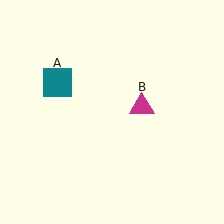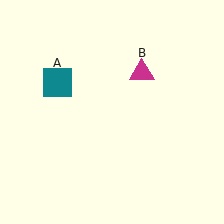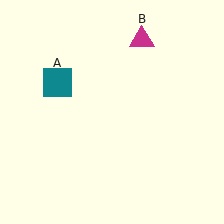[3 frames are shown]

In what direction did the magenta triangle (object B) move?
The magenta triangle (object B) moved up.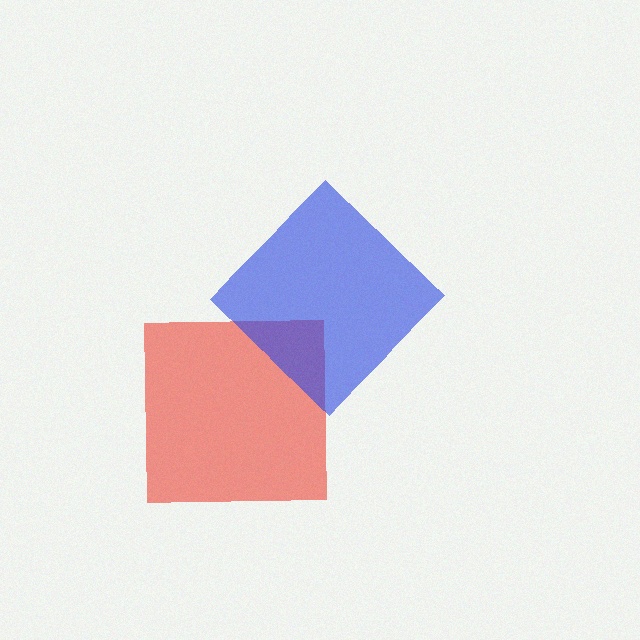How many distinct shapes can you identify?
There are 2 distinct shapes: a red square, a blue diamond.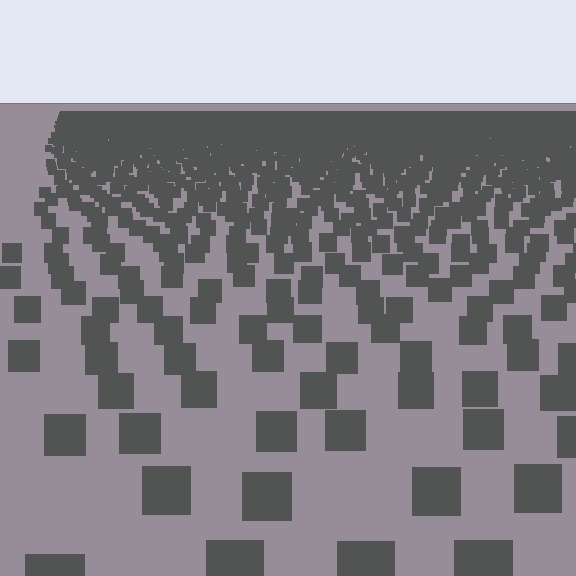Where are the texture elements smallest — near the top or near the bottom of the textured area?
Near the top.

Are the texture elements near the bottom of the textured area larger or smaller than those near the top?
Larger. Near the bottom, elements are closer to the viewer and appear at a bigger on-screen size.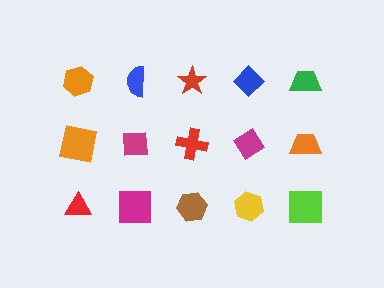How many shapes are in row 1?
5 shapes.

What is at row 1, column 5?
A green trapezoid.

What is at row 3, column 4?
A yellow hexagon.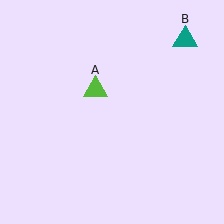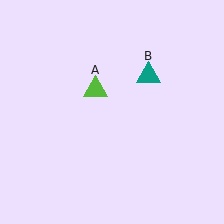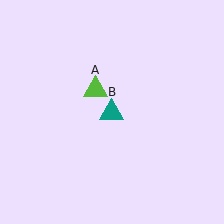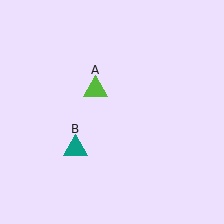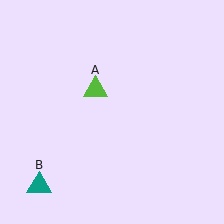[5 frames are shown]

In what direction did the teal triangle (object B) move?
The teal triangle (object B) moved down and to the left.